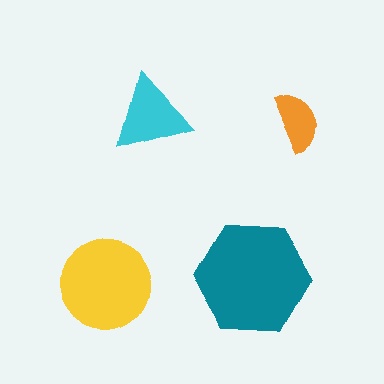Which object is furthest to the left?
The yellow circle is leftmost.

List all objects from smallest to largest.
The orange semicircle, the cyan triangle, the yellow circle, the teal hexagon.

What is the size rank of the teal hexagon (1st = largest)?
1st.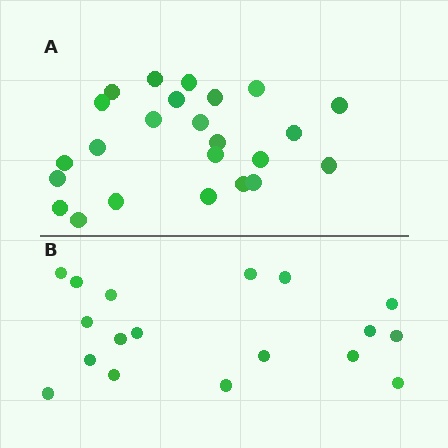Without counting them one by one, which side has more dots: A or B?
Region A (the top region) has more dots.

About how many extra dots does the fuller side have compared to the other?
Region A has about 6 more dots than region B.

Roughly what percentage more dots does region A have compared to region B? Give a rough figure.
About 35% more.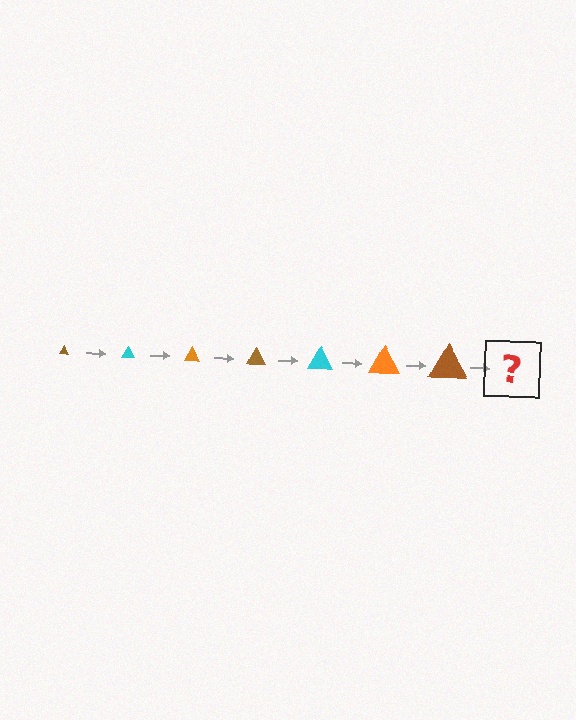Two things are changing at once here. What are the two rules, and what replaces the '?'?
The two rules are that the triangle grows larger each step and the color cycles through brown, cyan, and orange. The '?' should be a cyan triangle, larger than the previous one.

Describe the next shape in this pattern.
It should be a cyan triangle, larger than the previous one.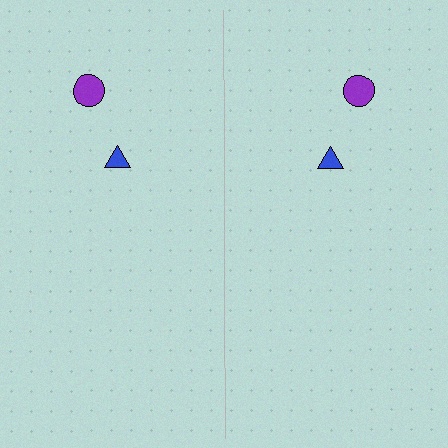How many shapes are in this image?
There are 4 shapes in this image.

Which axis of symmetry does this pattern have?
The pattern has a vertical axis of symmetry running through the center of the image.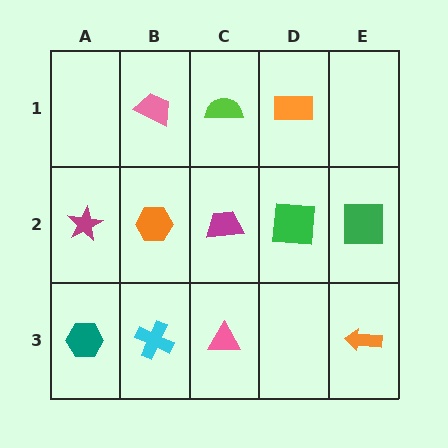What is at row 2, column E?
A green square.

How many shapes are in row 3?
4 shapes.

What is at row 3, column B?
A cyan cross.